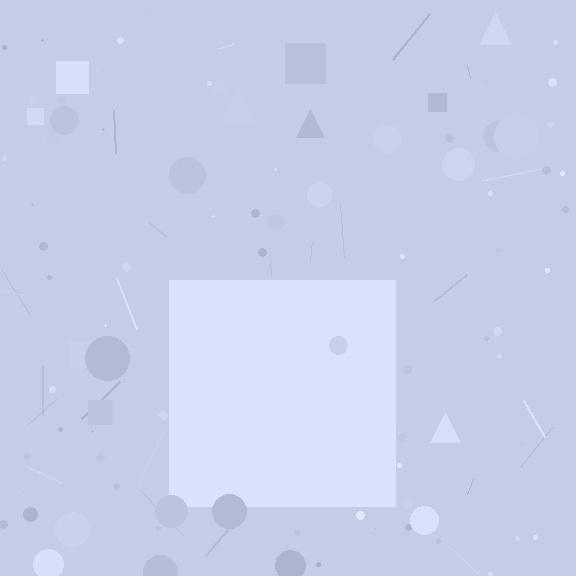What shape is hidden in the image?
A square is hidden in the image.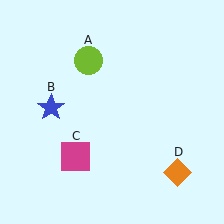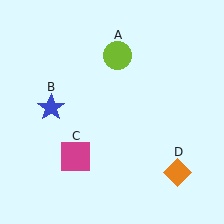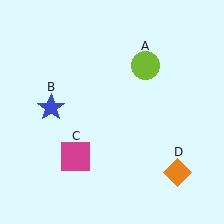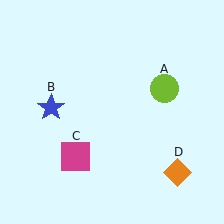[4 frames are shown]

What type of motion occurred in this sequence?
The lime circle (object A) rotated clockwise around the center of the scene.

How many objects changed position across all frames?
1 object changed position: lime circle (object A).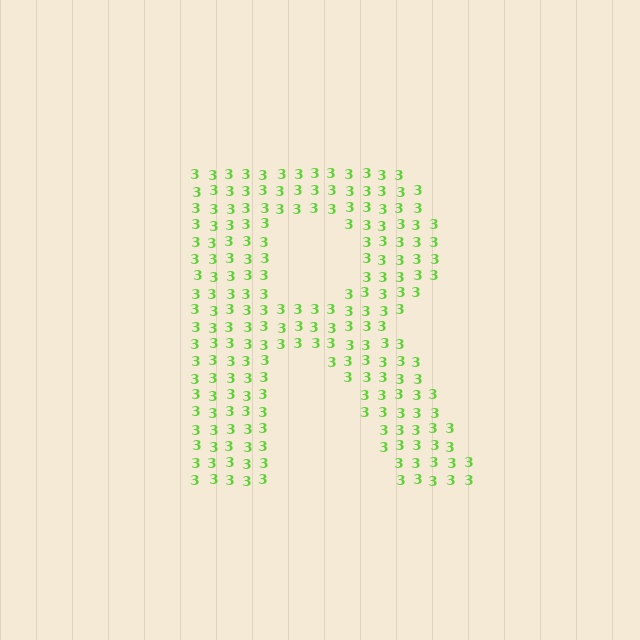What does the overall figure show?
The overall figure shows the letter R.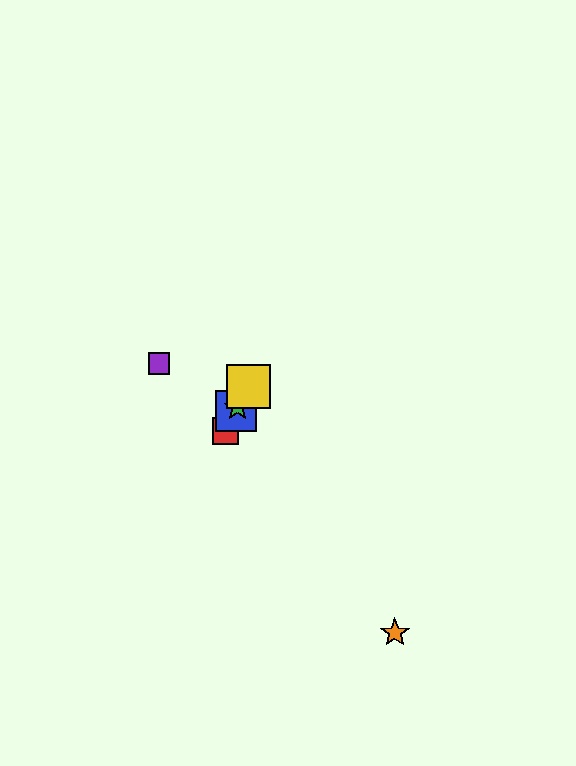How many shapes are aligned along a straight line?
4 shapes (the red square, the blue square, the green star, the yellow square) are aligned along a straight line.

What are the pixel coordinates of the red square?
The red square is at (225, 431).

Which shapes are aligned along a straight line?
The red square, the blue square, the green star, the yellow square are aligned along a straight line.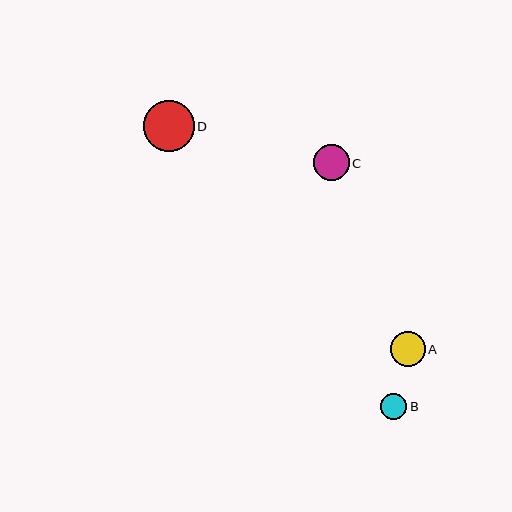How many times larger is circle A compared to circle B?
Circle A is approximately 1.3 times the size of circle B.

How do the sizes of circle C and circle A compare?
Circle C and circle A are approximately the same size.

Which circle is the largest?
Circle D is the largest with a size of approximately 51 pixels.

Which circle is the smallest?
Circle B is the smallest with a size of approximately 26 pixels.